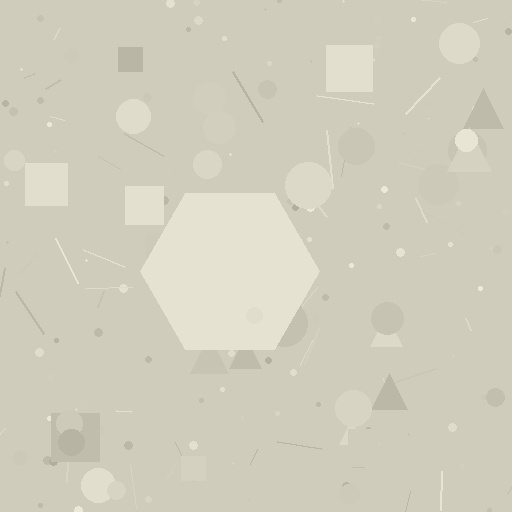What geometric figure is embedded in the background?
A hexagon is embedded in the background.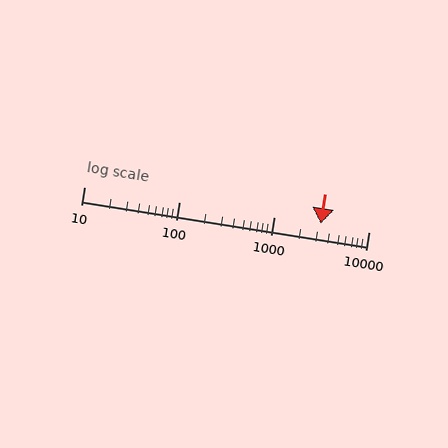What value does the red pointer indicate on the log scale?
The pointer indicates approximately 3100.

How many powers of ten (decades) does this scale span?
The scale spans 3 decades, from 10 to 10000.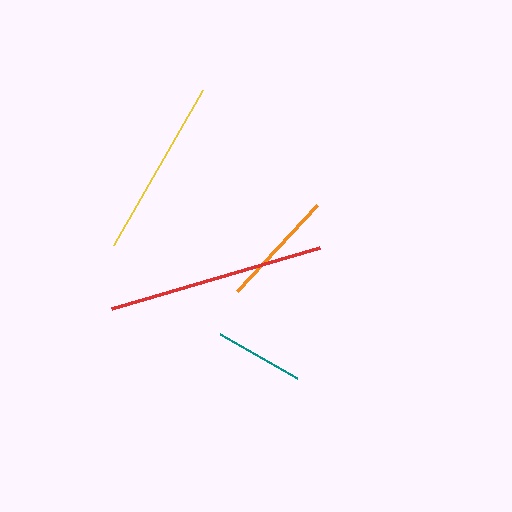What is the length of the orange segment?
The orange segment is approximately 117 pixels long.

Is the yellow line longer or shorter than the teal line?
The yellow line is longer than the teal line.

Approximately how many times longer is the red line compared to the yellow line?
The red line is approximately 1.2 times the length of the yellow line.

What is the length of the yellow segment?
The yellow segment is approximately 178 pixels long.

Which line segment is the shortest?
The teal line is the shortest at approximately 88 pixels.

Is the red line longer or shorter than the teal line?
The red line is longer than the teal line.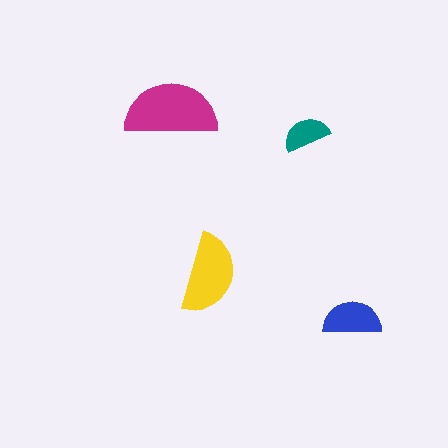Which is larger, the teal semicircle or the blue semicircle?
The blue one.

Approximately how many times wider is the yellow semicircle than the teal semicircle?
About 1.5 times wider.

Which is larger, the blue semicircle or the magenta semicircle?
The magenta one.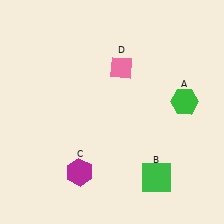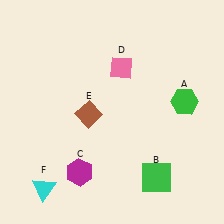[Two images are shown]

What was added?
A brown diamond (E), a cyan triangle (F) were added in Image 2.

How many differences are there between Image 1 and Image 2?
There are 2 differences between the two images.